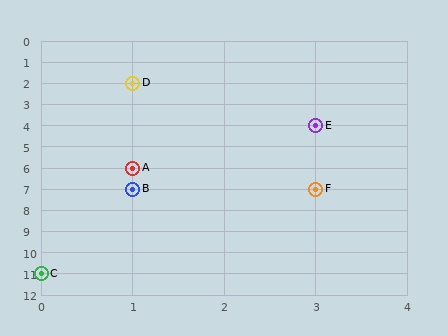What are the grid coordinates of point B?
Point B is at grid coordinates (1, 7).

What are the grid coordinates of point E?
Point E is at grid coordinates (3, 4).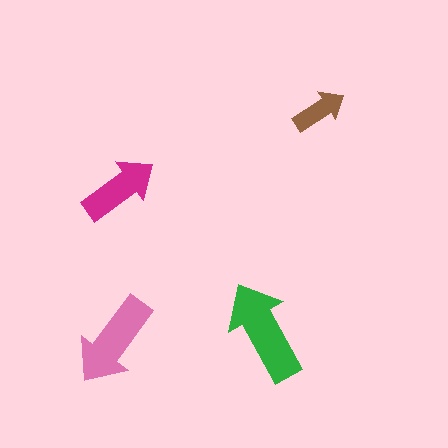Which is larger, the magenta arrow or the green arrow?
The green one.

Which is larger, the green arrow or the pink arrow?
The green one.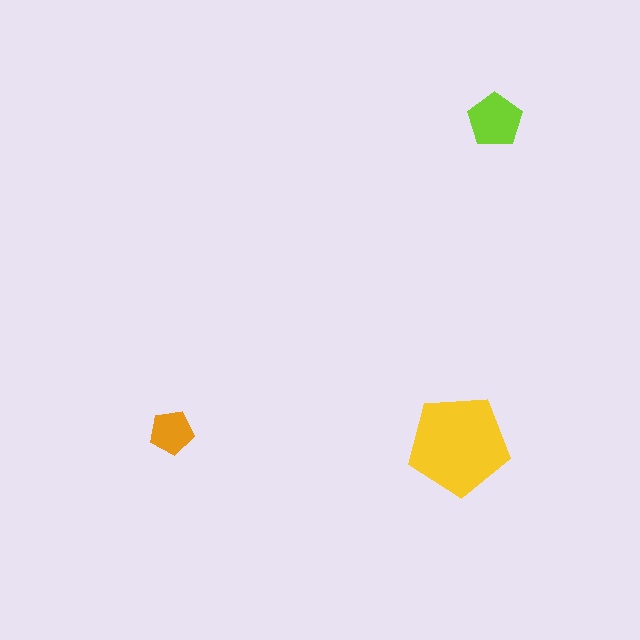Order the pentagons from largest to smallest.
the yellow one, the lime one, the orange one.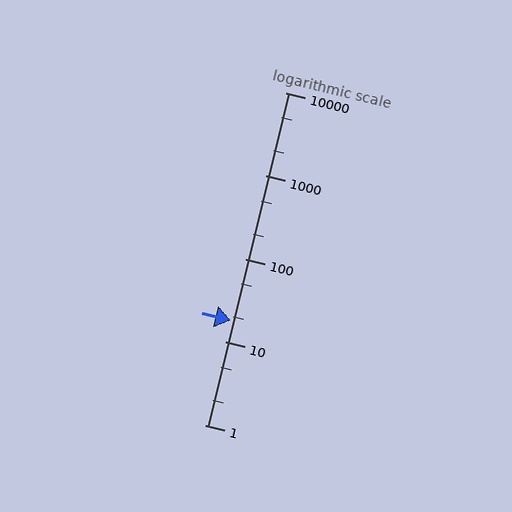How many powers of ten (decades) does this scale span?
The scale spans 4 decades, from 1 to 10000.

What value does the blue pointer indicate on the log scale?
The pointer indicates approximately 18.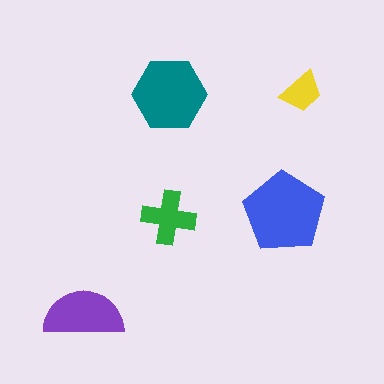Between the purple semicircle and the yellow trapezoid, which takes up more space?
The purple semicircle.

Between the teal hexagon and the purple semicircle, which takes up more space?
The teal hexagon.